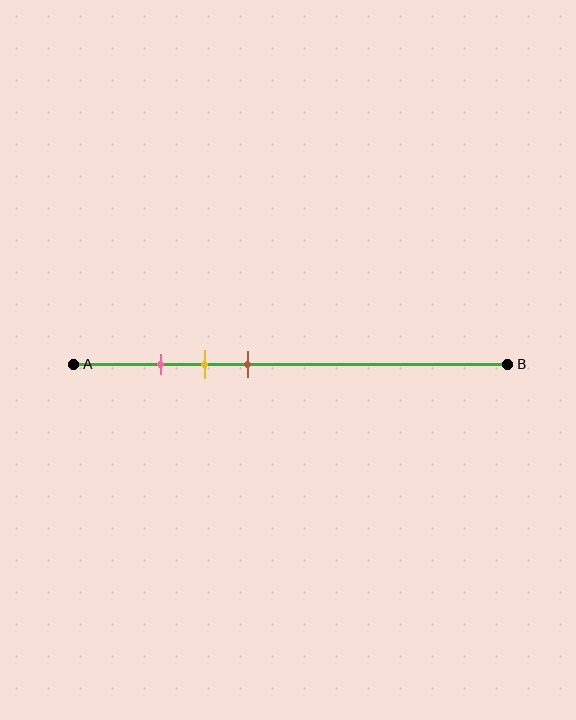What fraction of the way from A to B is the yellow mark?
The yellow mark is approximately 30% (0.3) of the way from A to B.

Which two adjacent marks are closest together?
The pink and yellow marks are the closest adjacent pair.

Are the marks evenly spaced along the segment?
Yes, the marks are approximately evenly spaced.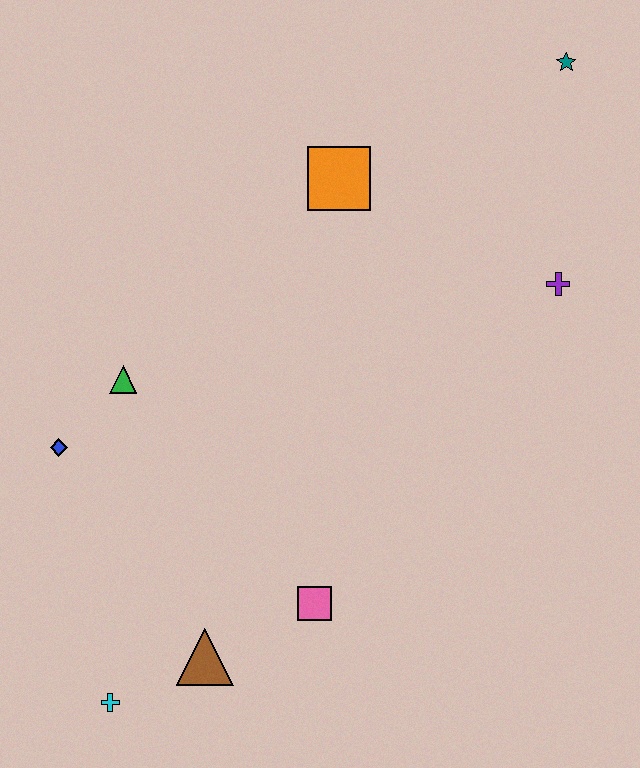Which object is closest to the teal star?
The purple cross is closest to the teal star.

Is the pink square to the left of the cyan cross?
No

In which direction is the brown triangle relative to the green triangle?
The brown triangle is below the green triangle.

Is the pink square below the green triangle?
Yes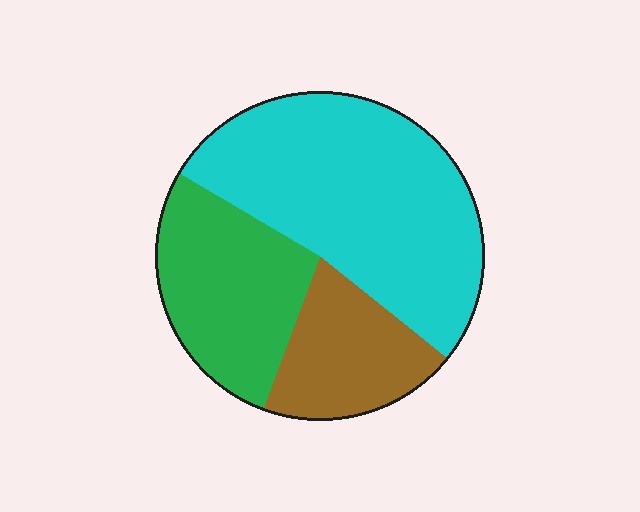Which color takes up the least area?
Brown, at roughly 20%.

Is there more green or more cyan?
Cyan.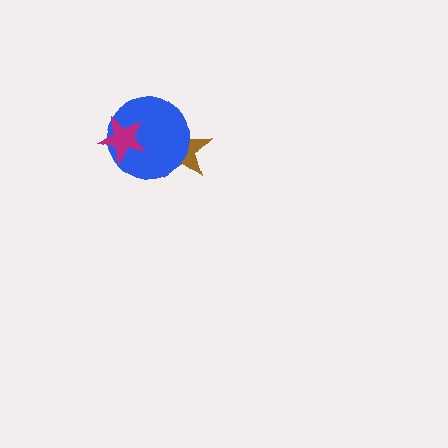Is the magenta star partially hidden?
No, no other shape covers it.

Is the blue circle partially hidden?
Yes, it is partially covered by another shape.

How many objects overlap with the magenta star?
1 object overlaps with the magenta star.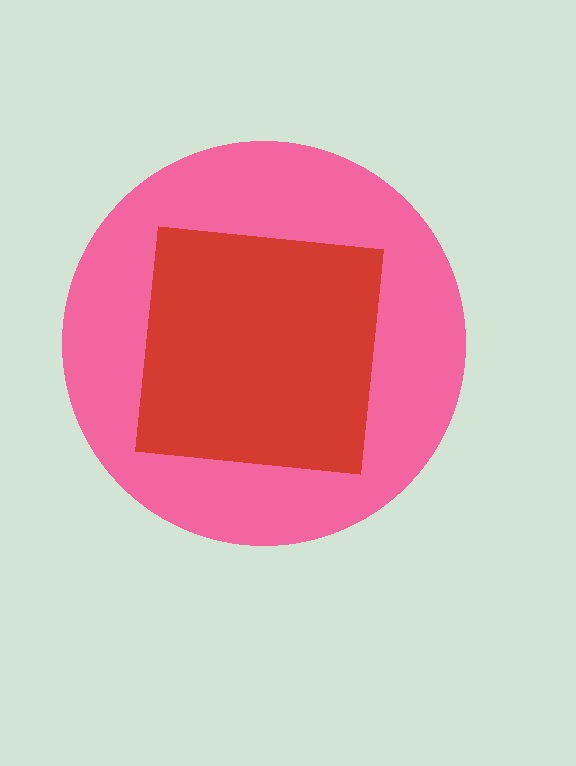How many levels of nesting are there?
2.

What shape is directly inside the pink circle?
The red square.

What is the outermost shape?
The pink circle.